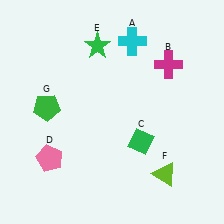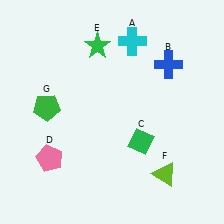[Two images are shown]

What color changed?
The cross (B) changed from magenta in Image 1 to blue in Image 2.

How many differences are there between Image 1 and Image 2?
There is 1 difference between the two images.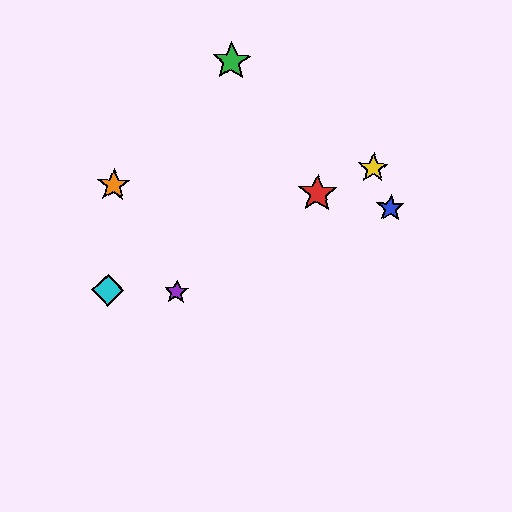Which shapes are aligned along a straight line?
The red star, the yellow star, the cyan diamond are aligned along a straight line.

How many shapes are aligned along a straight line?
3 shapes (the red star, the yellow star, the cyan diamond) are aligned along a straight line.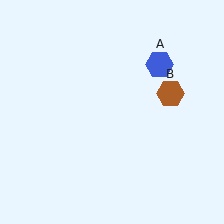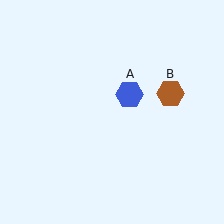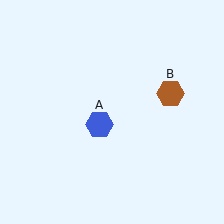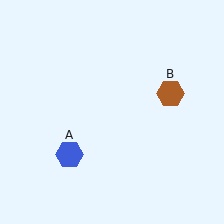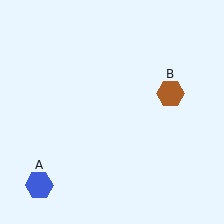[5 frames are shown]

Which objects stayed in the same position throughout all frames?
Brown hexagon (object B) remained stationary.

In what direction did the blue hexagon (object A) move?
The blue hexagon (object A) moved down and to the left.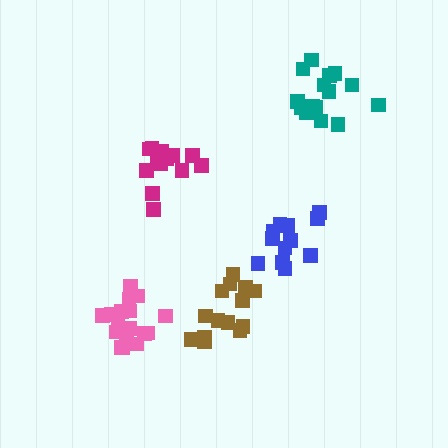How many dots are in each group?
Group 1: 14 dots, Group 2: 14 dots, Group 3: 15 dots, Group 4: 18 dots, Group 5: 13 dots (74 total).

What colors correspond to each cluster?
The clusters are colored: brown, magenta, teal, pink, blue.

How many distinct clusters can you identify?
There are 5 distinct clusters.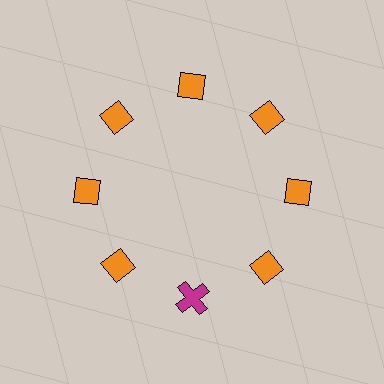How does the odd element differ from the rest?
It differs in both color (magenta instead of orange) and shape (cross instead of diamond).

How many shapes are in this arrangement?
There are 8 shapes arranged in a ring pattern.